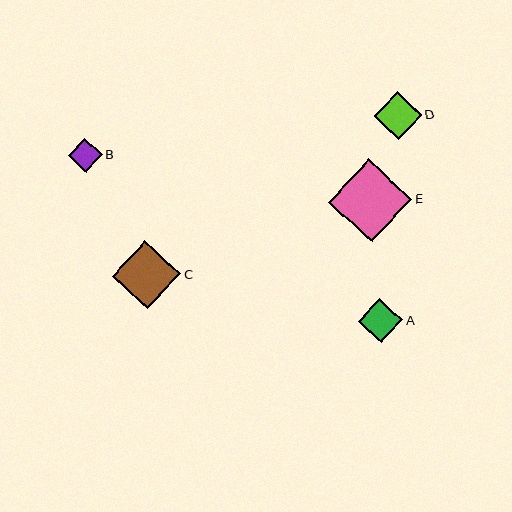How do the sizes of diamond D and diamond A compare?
Diamond D and diamond A are approximately the same size.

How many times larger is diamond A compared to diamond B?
Diamond A is approximately 1.3 times the size of diamond B.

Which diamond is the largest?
Diamond E is the largest with a size of approximately 83 pixels.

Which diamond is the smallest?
Diamond B is the smallest with a size of approximately 34 pixels.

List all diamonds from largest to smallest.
From largest to smallest: E, C, D, A, B.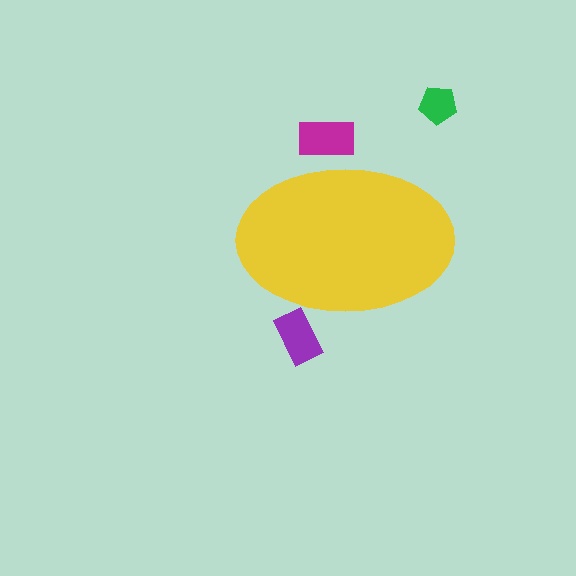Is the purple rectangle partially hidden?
Yes, the purple rectangle is partially hidden behind the yellow ellipse.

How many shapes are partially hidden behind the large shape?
2 shapes are partially hidden.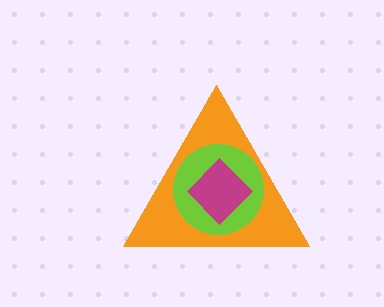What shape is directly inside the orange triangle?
The lime circle.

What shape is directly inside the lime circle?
The magenta diamond.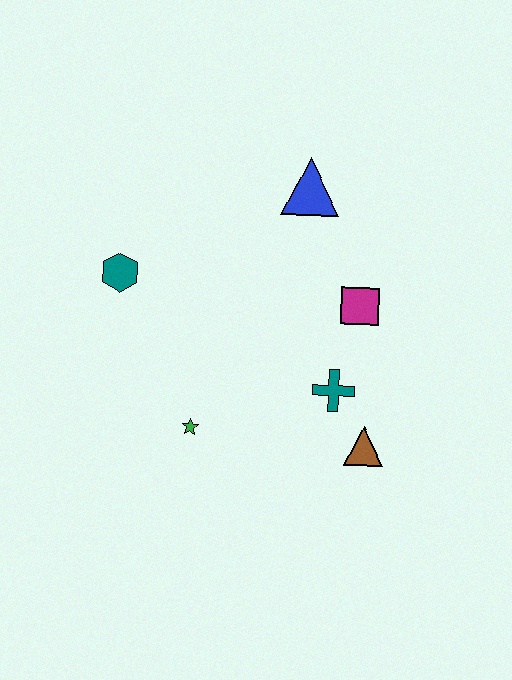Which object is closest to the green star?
The teal cross is closest to the green star.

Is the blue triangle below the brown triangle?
No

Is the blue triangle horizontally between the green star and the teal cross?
Yes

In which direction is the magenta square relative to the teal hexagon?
The magenta square is to the right of the teal hexagon.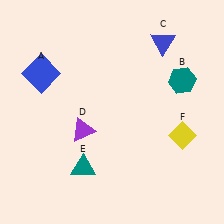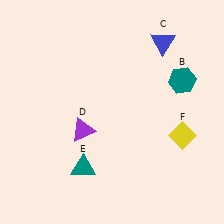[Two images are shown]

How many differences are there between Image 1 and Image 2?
There is 1 difference between the two images.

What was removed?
The blue square (A) was removed in Image 2.